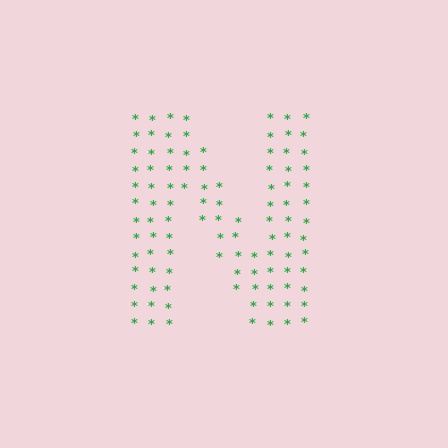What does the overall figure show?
The overall figure shows the letter N.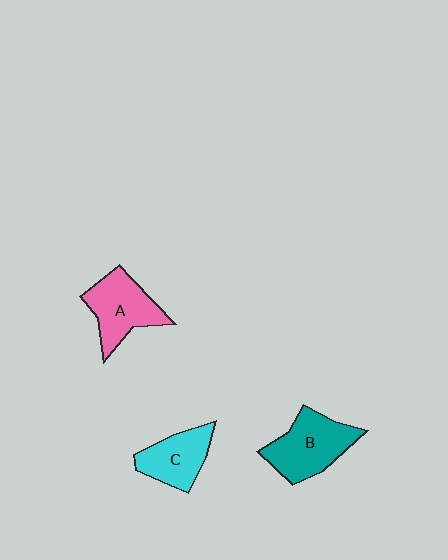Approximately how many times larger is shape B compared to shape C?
Approximately 1.3 times.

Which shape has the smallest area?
Shape C (cyan).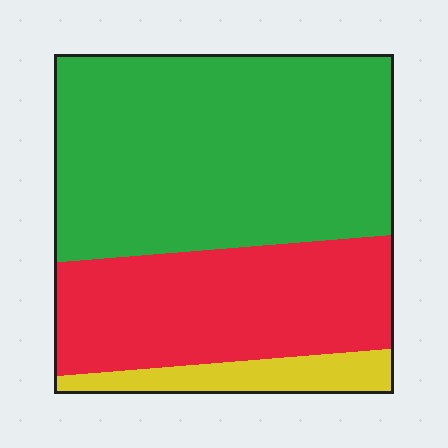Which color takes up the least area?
Yellow, at roughly 10%.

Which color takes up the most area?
Green, at roughly 55%.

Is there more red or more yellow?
Red.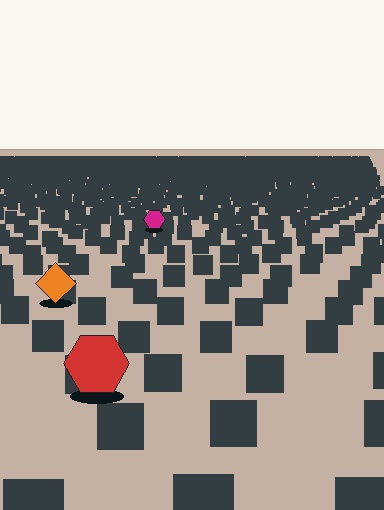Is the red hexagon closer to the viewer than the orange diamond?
Yes. The red hexagon is closer — you can tell from the texture gradient: the ground texture is coarser near it.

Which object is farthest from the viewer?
The magenta hexagon is farthest from the viewer. It appears smaller and the ground texture around it is denser.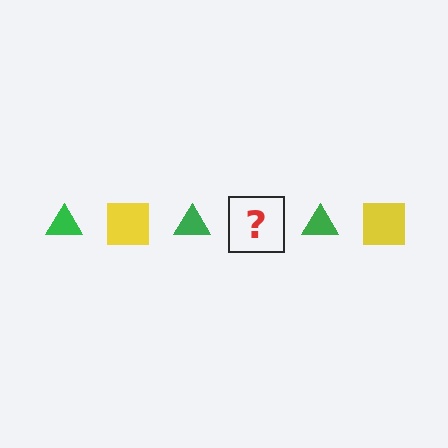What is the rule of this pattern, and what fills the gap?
The rule is that the pattern alternates between green triangle and yellow square. The gap should be filled with a yellow square.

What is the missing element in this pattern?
The missing element is a yellow square.